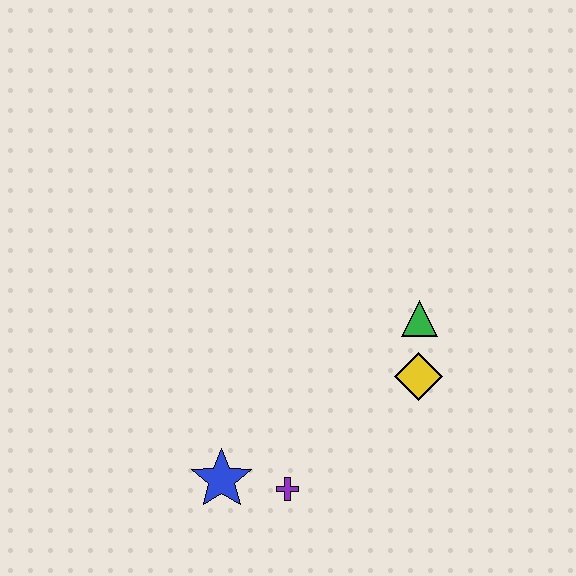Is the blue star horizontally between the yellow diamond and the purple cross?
No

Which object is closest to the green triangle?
The yellow diamond is closest to the green triangle.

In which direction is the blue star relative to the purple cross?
The blue star is to the left of the purple cross.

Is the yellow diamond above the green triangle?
No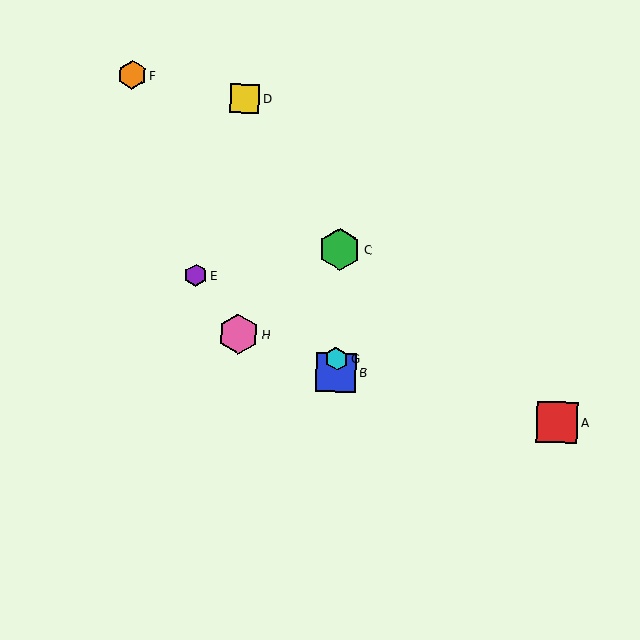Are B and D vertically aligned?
No, B is at x≈336 and D is at x≈245.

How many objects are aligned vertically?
3 objects (B, C, G) are aligned vertically.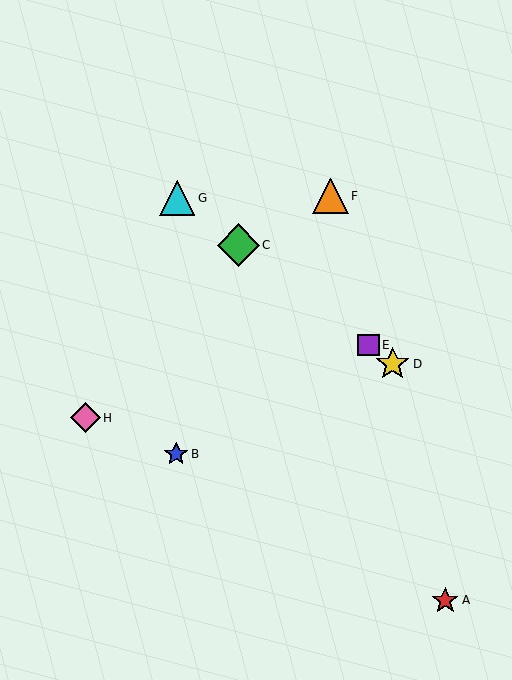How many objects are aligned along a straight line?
4 objects (C, D, E, G) are aligned along a straight line.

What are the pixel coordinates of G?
Object G is at (177, 198).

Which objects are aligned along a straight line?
Objects C, D, E, G are aligned along a straight line.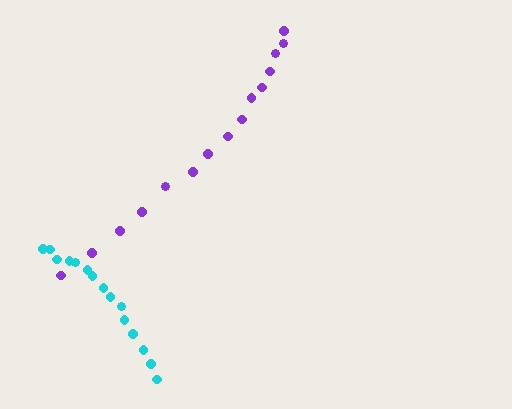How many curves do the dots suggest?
There are 2 distinct paths.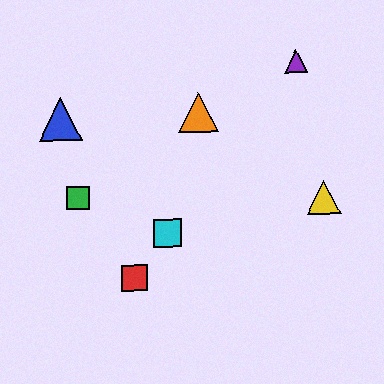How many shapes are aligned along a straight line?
3 shapes (the red square, the purple triangle, the cyan square) are aligned along a straight line.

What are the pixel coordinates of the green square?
The green square is at (78, 198).